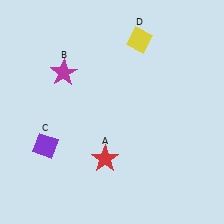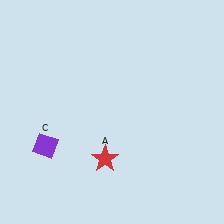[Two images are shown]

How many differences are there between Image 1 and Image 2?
There are 2 differences between the two images.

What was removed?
The yellow diamond (D), the magenta star (B) were removed in Image 2.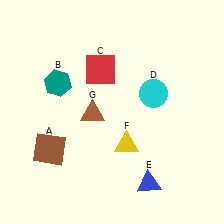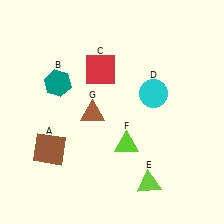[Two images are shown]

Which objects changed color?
E changed from blue to lime. F changed from yellow to lime.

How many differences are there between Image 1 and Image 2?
There are 2 differences between the two images.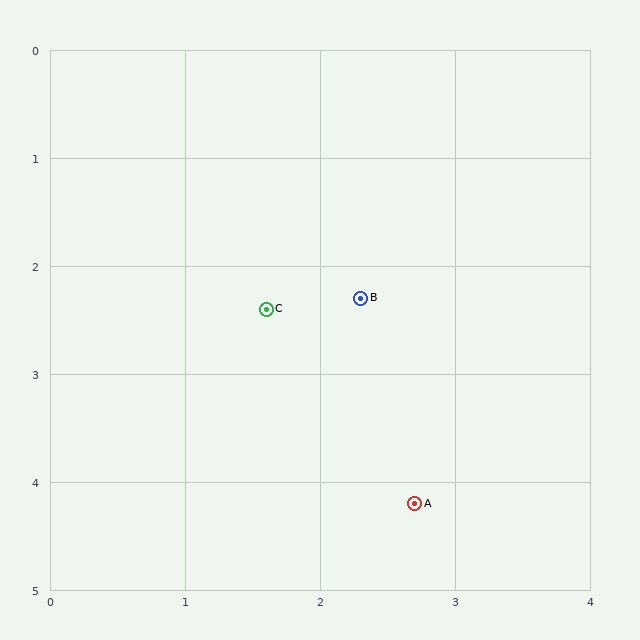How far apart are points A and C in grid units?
Points A and C are about 2.1 grid units apart.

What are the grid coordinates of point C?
Point C is at approximately (1.6, 2.4).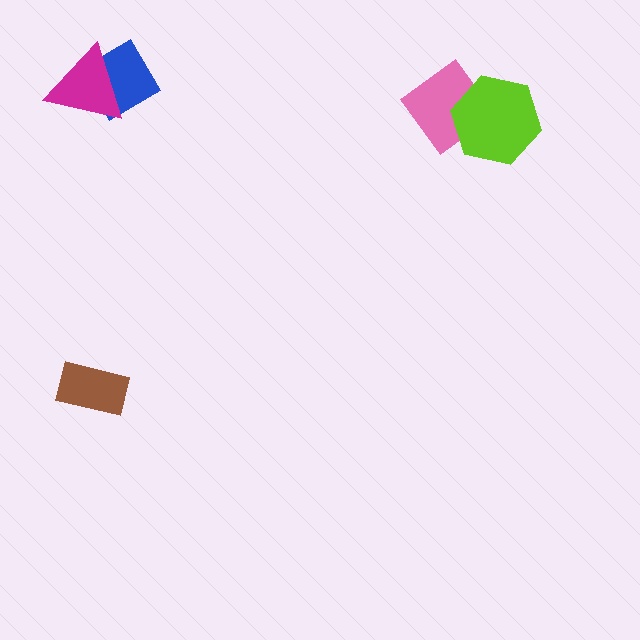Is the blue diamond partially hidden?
Yes, it is partially covered by another shape.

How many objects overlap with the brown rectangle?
0 objects overlap with the brown rectangle.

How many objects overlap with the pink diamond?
1 object overlaps with the pink diamond.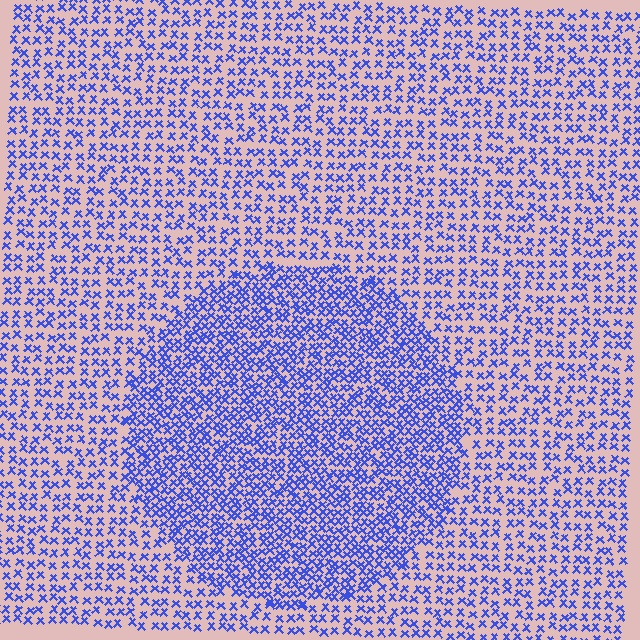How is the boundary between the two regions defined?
The boundary is defined by a change in element density (approximately 1.9x ratio). All elements are the same color, size, and shape.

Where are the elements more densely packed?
The elements are more densely packed inside the circle boundary.